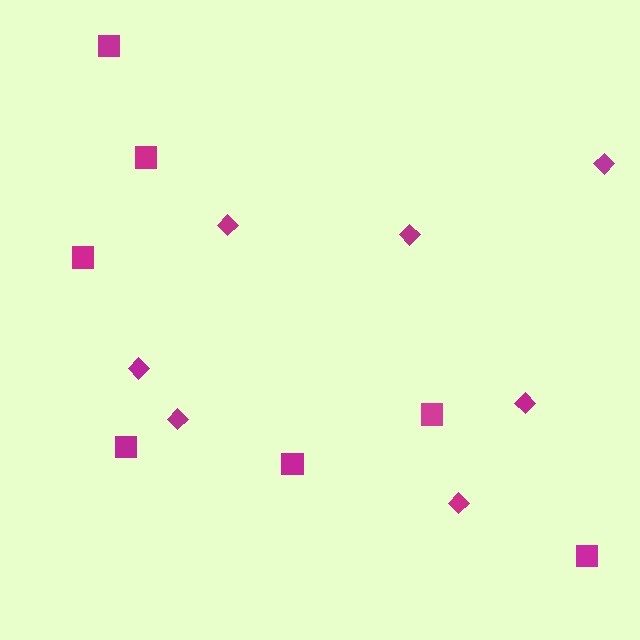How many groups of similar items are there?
There are 2 groups: one group of diamonds (7) and one group of squares (7).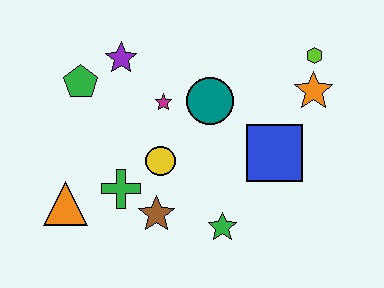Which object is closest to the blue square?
The orange star is closest to the blue square.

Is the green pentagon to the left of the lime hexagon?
Yes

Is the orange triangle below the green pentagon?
Yes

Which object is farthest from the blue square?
The orange triangle is farthest from the blue square.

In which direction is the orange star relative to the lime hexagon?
The orange star is below the lime hexagon.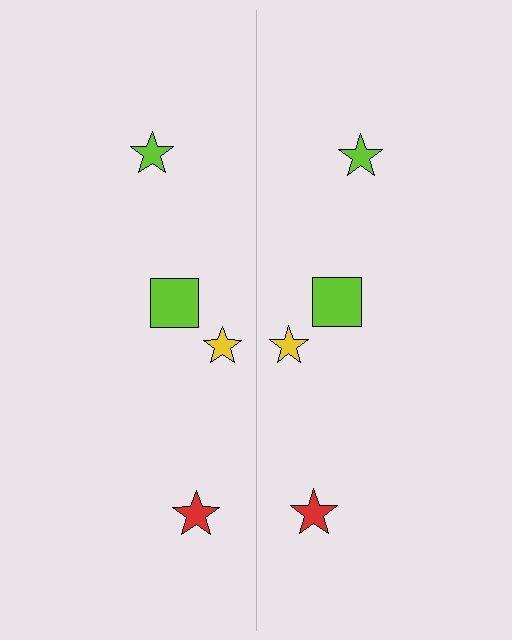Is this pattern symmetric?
Yes, this pattern has bilateral (reflection) symmetry.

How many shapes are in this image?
There are 8 shapes in this image.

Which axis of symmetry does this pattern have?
The pattern has a vertical axis of symmetry running through the center of the image.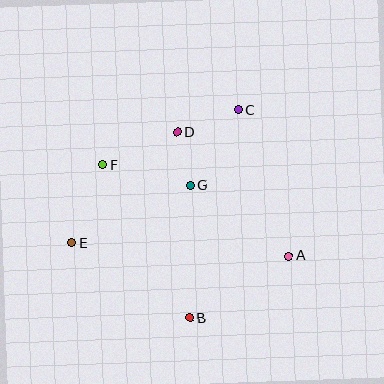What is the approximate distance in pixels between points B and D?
The distance between B and D is approximately 186 pixels.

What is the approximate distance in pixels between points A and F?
The distance between A and F is approximately 207 pixels.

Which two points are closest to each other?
Points D and G are closest to each other.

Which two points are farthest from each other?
Points A and E are farthest from each other.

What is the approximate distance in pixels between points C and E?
The distance between C and E is approximately 213 pixels.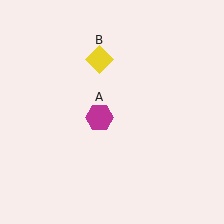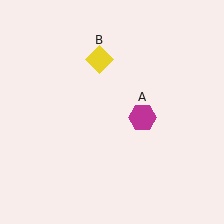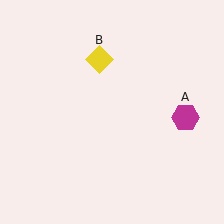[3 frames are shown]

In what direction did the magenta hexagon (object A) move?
The magenta hexagon (object A) moved right.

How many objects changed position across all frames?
1 object changed position: magenta hexagon (object A).